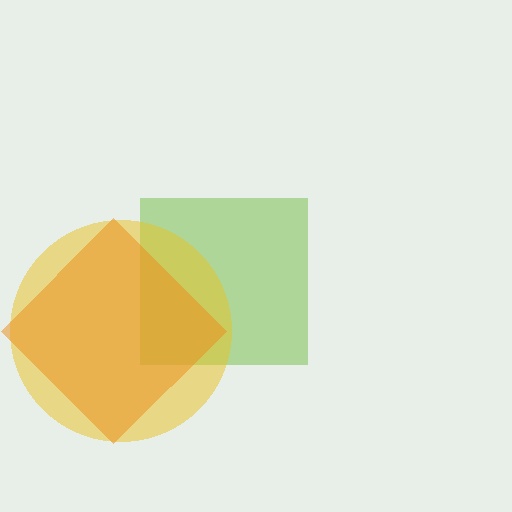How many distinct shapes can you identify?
There are 3 distinct shapes: a lime square, a yellow circle, an orange diamond.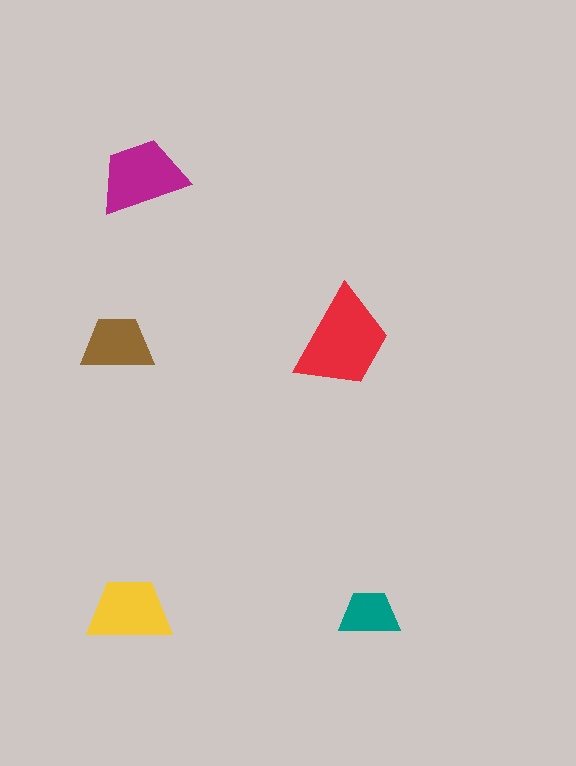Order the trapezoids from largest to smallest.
the red one, the magenta one, the yellow one, the brown one, the teal one.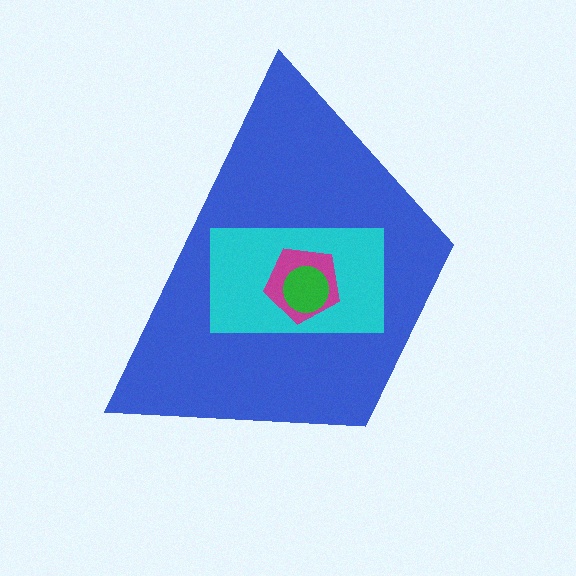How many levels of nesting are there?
4.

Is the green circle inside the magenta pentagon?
Yes.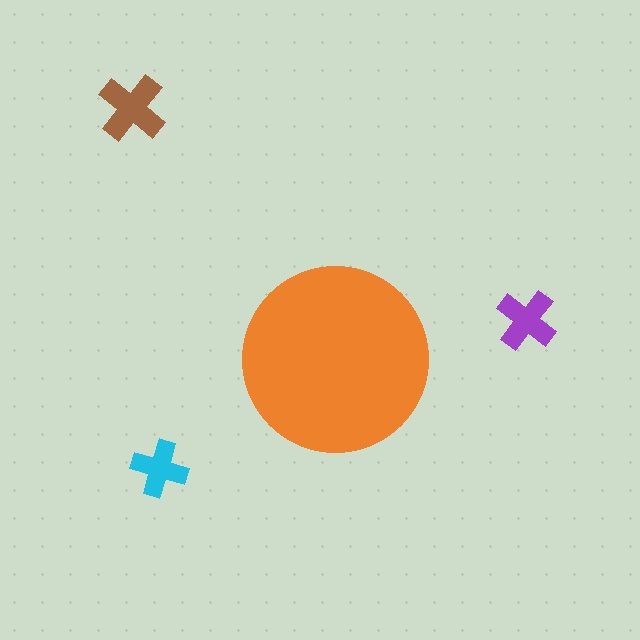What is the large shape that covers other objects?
An orange circle.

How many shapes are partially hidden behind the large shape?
0 shapes are partially hidden.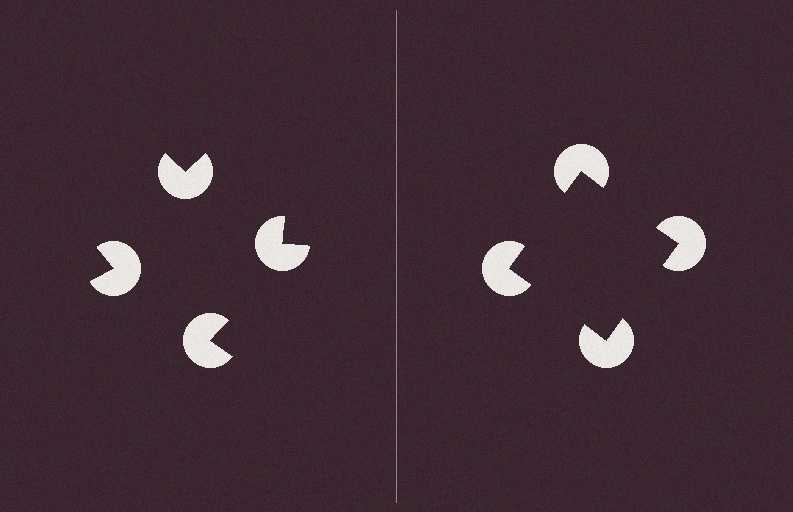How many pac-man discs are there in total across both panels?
8 — 4 on each side.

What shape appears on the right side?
An illusory square.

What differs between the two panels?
The pac-man discs are positioned identically on both sides; only the wedge orientations differ. On the right they align to a square; on the left they are misaligned.